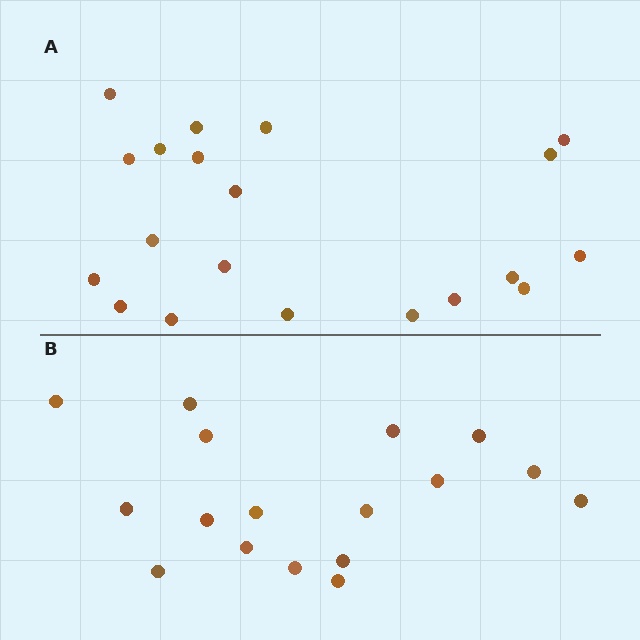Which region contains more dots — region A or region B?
Region A (the top region) has more dots.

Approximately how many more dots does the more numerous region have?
Region A has just a few more — roughly 2 or 3 more dots than region B.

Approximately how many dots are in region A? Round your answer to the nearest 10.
About 20 dots.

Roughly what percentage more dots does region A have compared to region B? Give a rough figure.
About 20% more.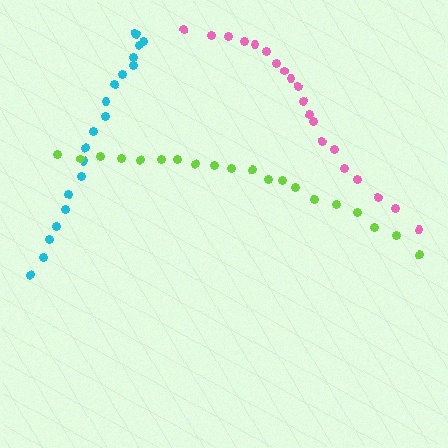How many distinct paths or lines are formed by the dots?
There are 3 distinct paths.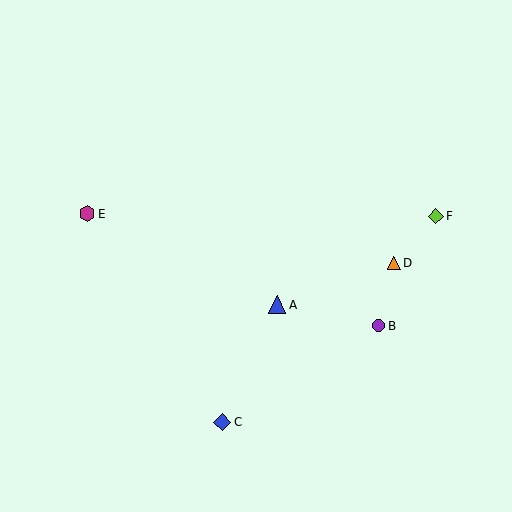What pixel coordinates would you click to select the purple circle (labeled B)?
Click at (378, 326) to select the purple circle B.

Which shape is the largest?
The blue triangle (labeled A) is the largest.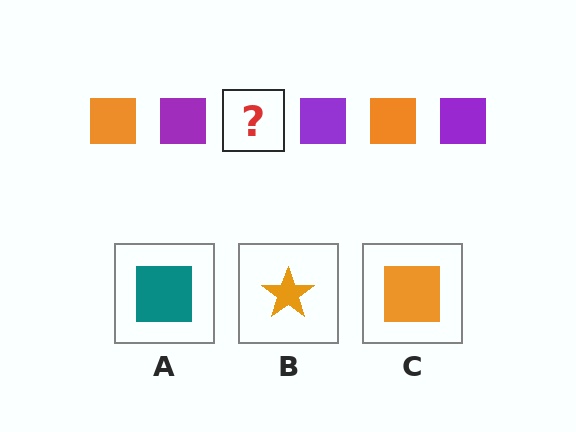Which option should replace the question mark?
Option C.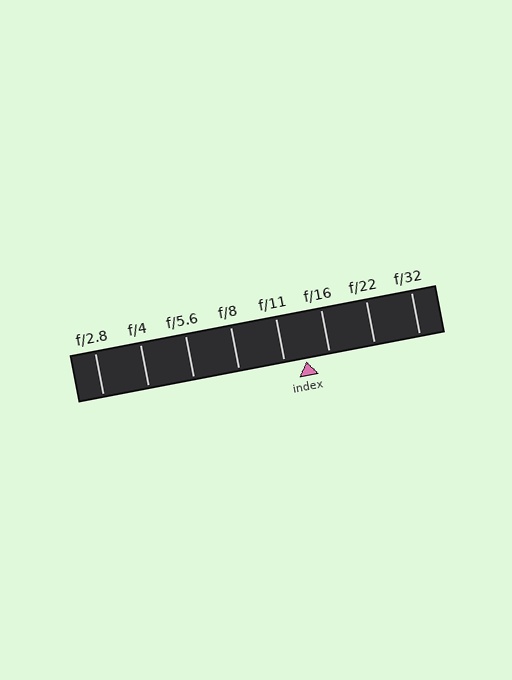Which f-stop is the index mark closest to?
The index mark is closest to f/11.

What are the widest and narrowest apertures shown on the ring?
The widest aperture shown is f/2.8 and the narrowest is f/32.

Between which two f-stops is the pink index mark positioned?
The index mark is between f/11 and f/16.